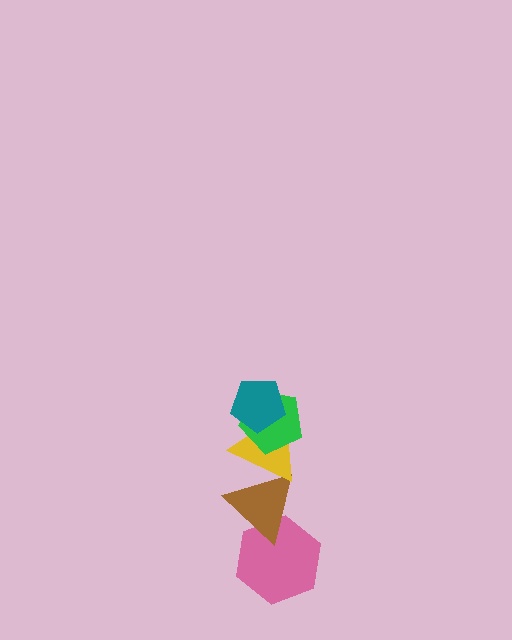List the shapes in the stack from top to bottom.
From top to bottom: the teal pentagon, the green pentagon, the yellow triangle, the brown triangle, the pink hexagon.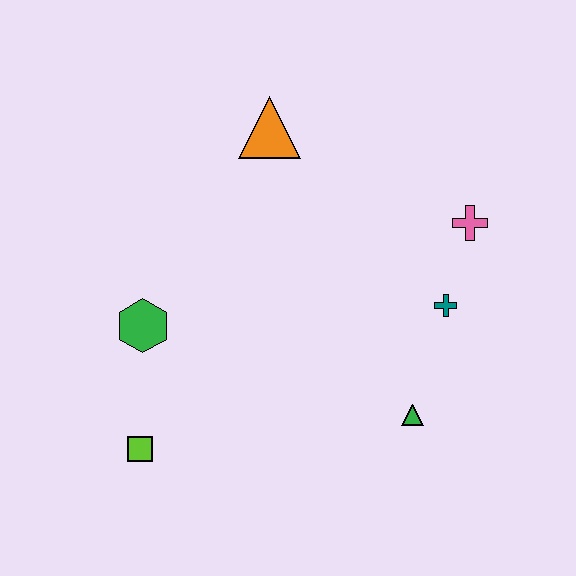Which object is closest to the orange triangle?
The pink cross is closest to the orange triangle.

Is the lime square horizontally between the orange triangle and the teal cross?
No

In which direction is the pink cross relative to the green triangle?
The pink cross is above the green triangle.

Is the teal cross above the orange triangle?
No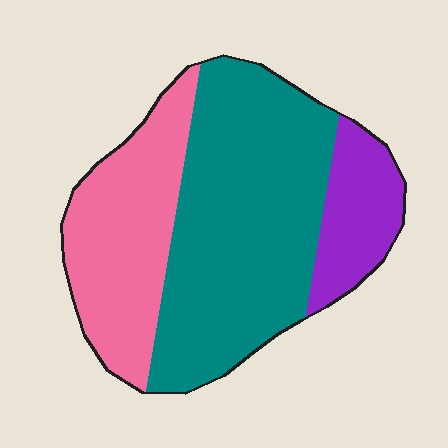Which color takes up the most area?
Teal, at roughly 55%.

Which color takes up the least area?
Purple, at roughly 15%.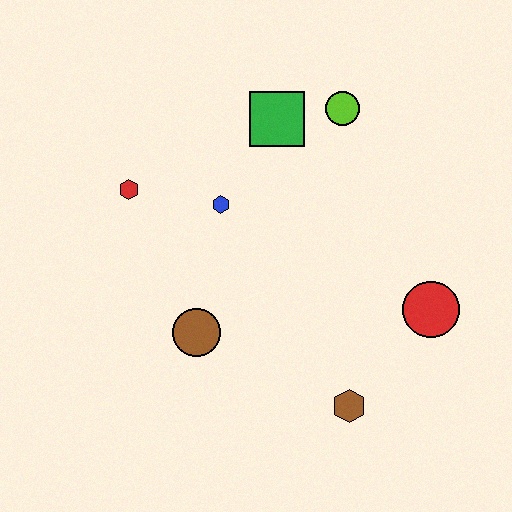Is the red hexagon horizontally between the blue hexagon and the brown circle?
No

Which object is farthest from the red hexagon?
The red circle is farthest from the red hexagon.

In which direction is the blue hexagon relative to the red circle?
The blue hexagon is to the left of the red circle.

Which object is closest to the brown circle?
The blue hexagon is closest to the brown circle.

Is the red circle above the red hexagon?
No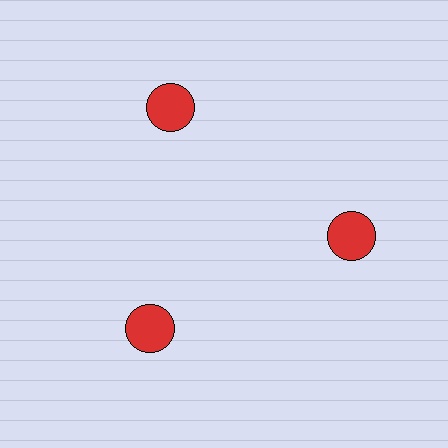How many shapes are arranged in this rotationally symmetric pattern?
There are 3 shapes, arranged in 3 groups of 1.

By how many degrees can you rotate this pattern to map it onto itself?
The pattern maps onto itself every 120 degrees of rotation.